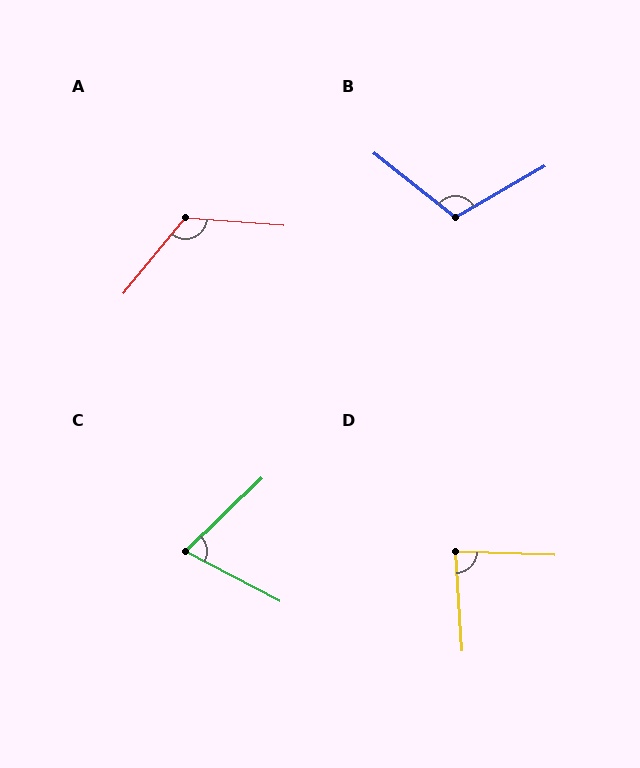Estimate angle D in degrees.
Approximately 84 degrees.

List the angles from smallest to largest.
C (72°), D (84°), B (112°), A (125°).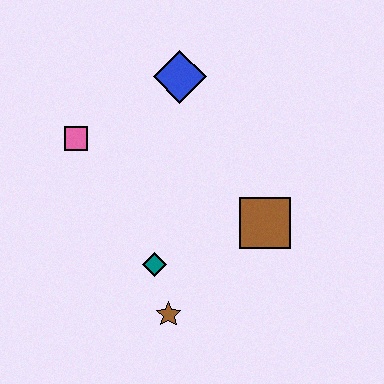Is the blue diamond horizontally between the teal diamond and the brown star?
No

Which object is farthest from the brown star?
The blue diamond is farthest from the brown star.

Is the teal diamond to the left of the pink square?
No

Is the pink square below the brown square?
No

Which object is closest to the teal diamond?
The brown star is closest to the teal diamond.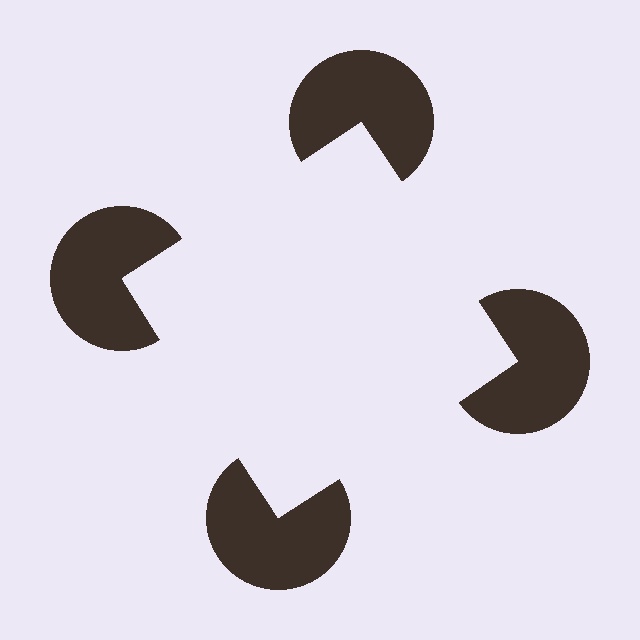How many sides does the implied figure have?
4 sides.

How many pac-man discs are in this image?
There are 4 — one at each vertex of the illusory square.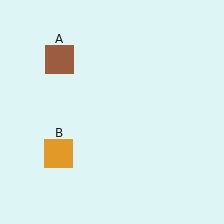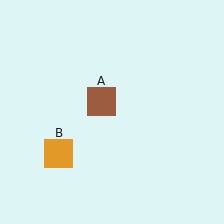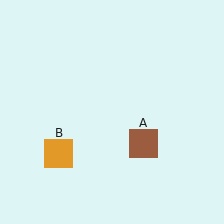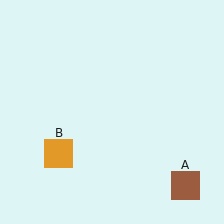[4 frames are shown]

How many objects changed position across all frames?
1 object changed position: brown square (object A).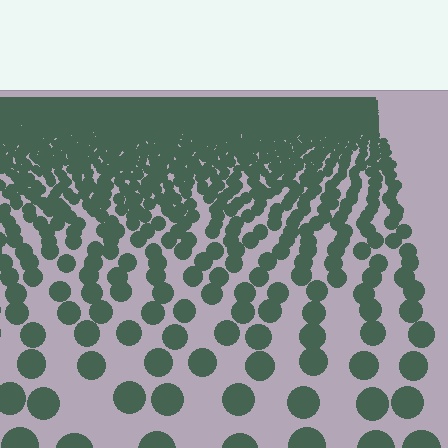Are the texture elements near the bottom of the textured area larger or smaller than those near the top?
Larger. Near the bottom, elements are closer to the viewer and appear at a bigger on-screen size.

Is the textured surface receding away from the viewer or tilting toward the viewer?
The surface is receding away from the viewer. Texture elements get smaller and denser toward the top.